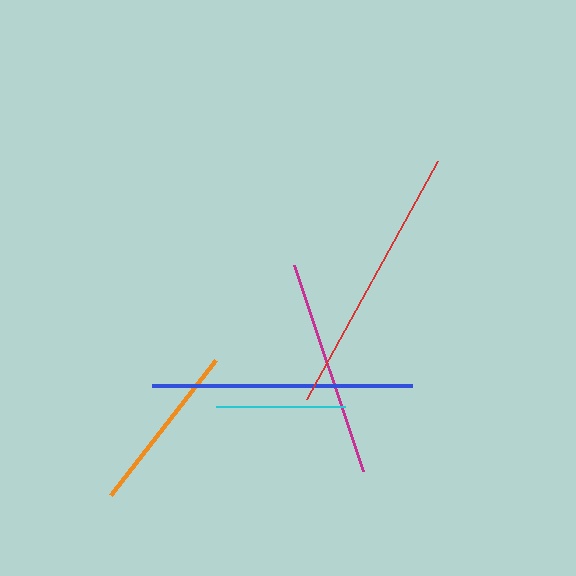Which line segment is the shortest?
The cyan line is the shortest at approximately 129 pixels.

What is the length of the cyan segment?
The cyan segment is approximately 129 pixels long.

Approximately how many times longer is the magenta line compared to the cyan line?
The magenta line is approximately 1.7 times the length of the cyan line.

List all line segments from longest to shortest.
From longest to shortest: red, blue, magenta, orange, cyan.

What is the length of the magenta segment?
The magenta segment is approximately 217 pixels long.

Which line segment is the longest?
The red line is the longest at approximately 271 pixels.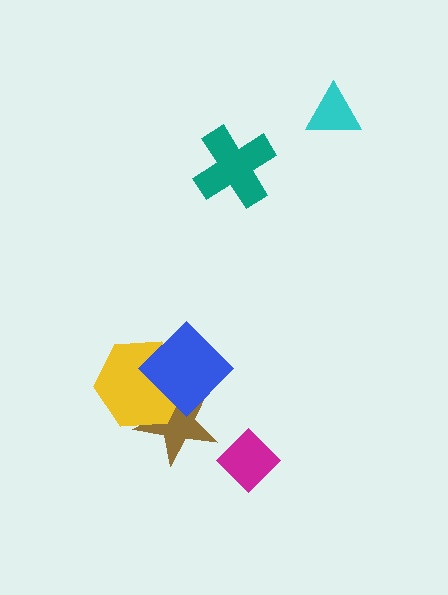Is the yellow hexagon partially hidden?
Yes, it is partially covered by another shape.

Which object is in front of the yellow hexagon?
The blue diamond is in front of the yellow hexagon.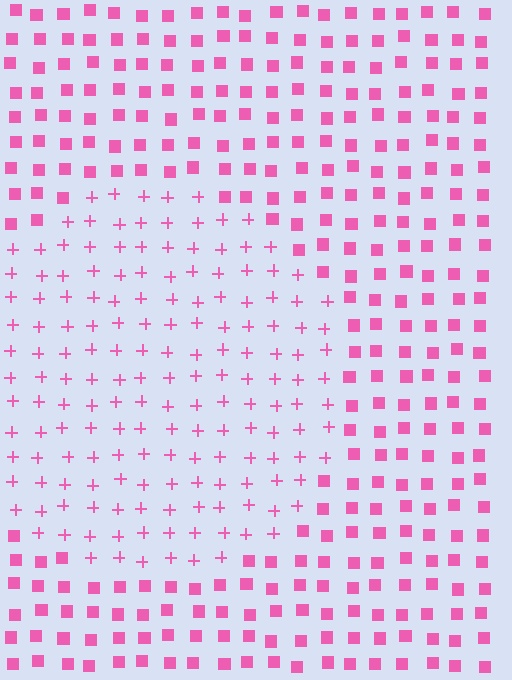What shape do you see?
I see a circle.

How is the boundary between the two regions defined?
The boundary is defined by a change in element shape: plus signs inside vs. squares outside. All elements share the same color and spacing.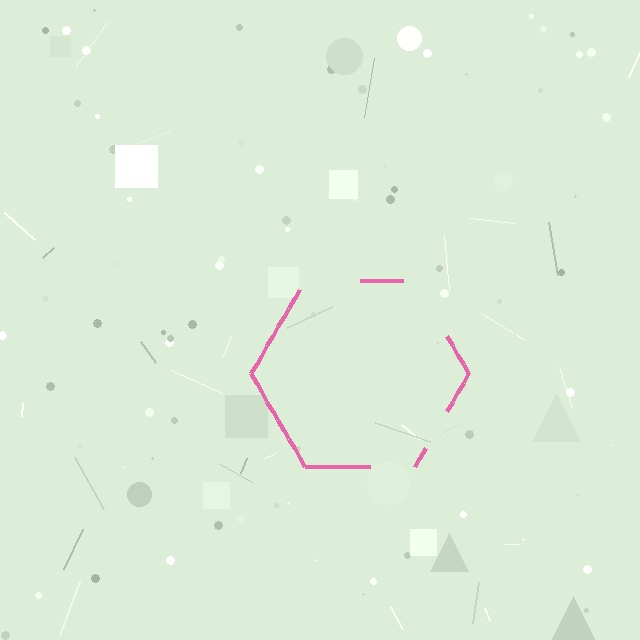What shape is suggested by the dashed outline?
The dashed outline suggests a hexagon.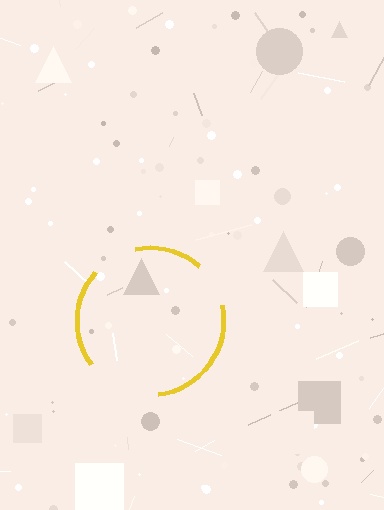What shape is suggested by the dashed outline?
The dashed outline suggests a circle.